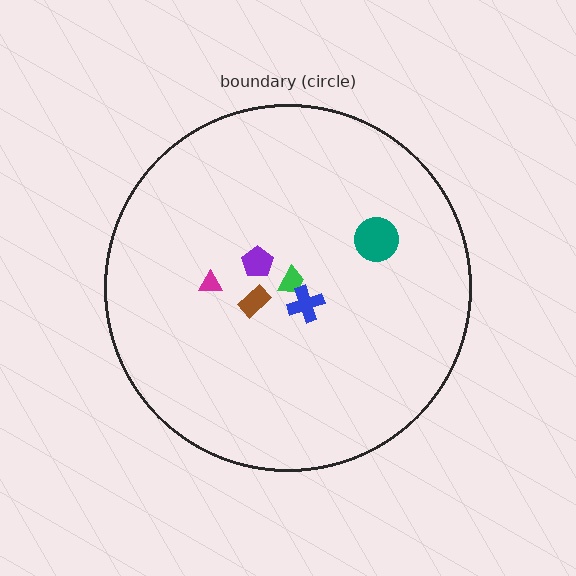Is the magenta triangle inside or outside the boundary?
Inside.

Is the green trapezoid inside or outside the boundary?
Inside.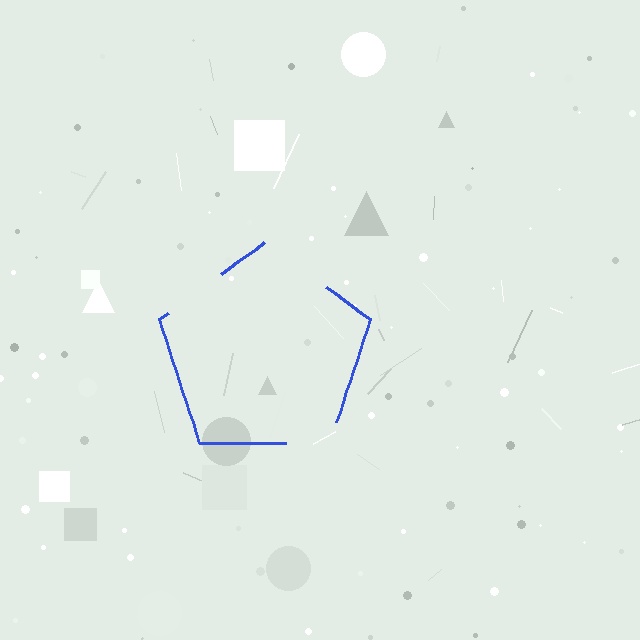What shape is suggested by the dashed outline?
The dashed outline suggests a pentagon.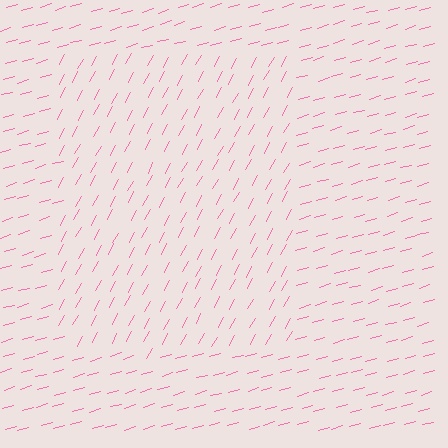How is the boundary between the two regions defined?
The boundary is defined purely by a change in line orientation (approximately 45 degrees difference). All lines are the same color and thickness.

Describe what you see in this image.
The image is filled with small pink line segments. A rectangle region in the image has lines oriented differently from the surrounding lines, creating a visible texture boundary.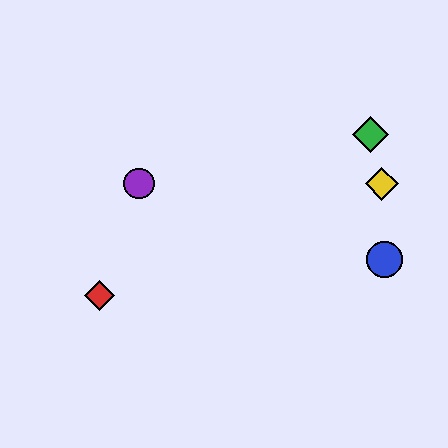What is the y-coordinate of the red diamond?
The red diamond is at y≈296.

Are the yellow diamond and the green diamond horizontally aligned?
No, the yellow diamond is at y≈184 and the green diamond is at y≈135.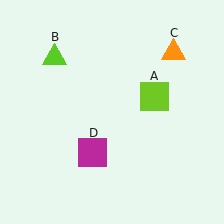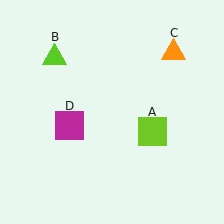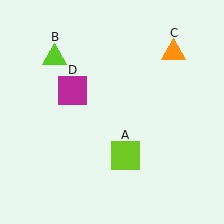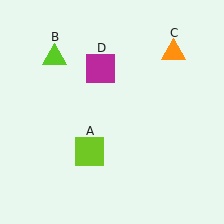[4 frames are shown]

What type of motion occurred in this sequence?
The lime square (object A), magenta square (object D) rotated clockwise around the center of the scene.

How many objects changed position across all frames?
2 objects changed position: lime square (object A), magenta square (object D).